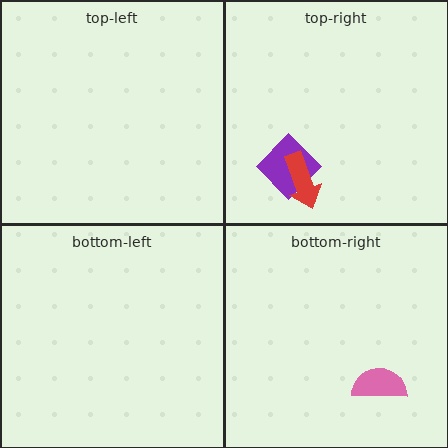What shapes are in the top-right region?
The purple diamond, the red arrow.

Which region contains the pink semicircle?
The bottom-right region.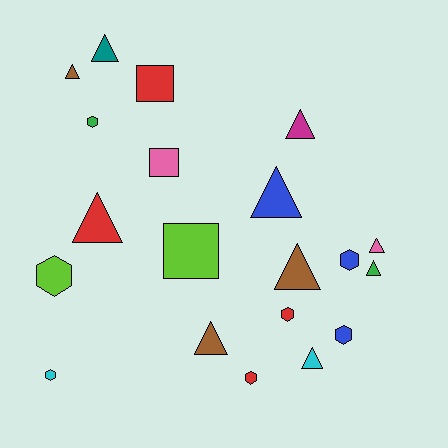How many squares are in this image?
There are 3 squares.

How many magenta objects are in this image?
There is 1 magenta object.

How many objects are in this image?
There are 20 objects.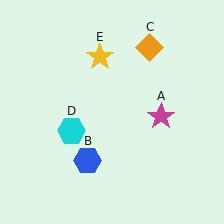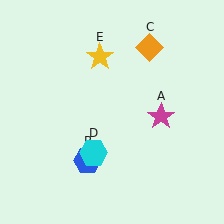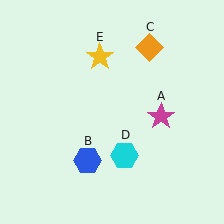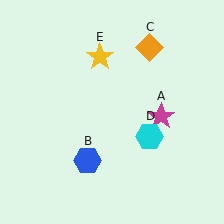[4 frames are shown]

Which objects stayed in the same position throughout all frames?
Magenta star (object A) and blue hexagon (object B) and orange diamond (object C) and yellow star (object E) remained stationary.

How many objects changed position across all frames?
1 object changed position: cyan hexagon (object D).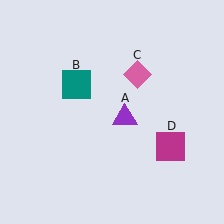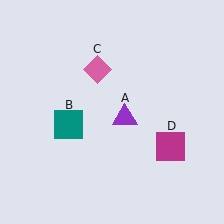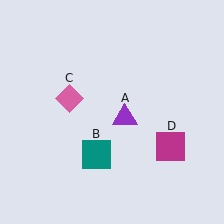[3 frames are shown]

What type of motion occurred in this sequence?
The teal square (object B), pink diamond (object C) rotated counterclockwise around the center of the scene.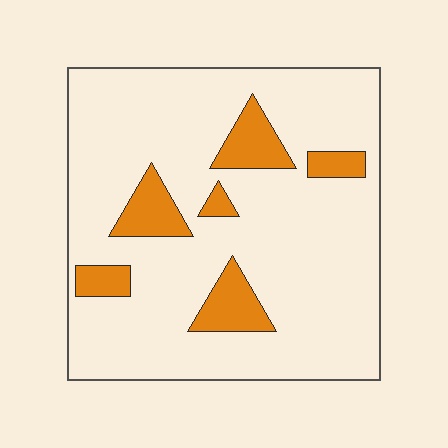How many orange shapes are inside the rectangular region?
6.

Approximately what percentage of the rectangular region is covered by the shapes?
Approximately 15%.